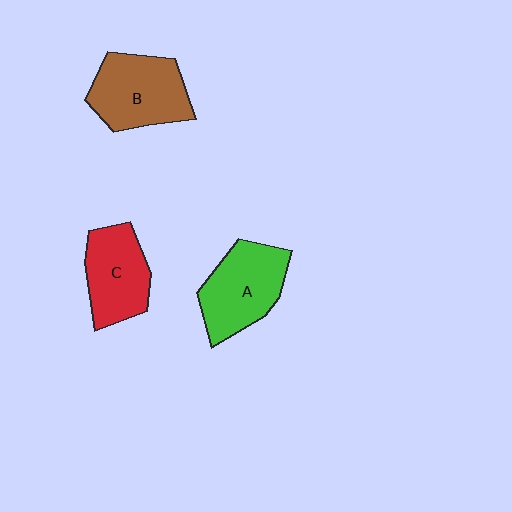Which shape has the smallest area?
Shape C (red).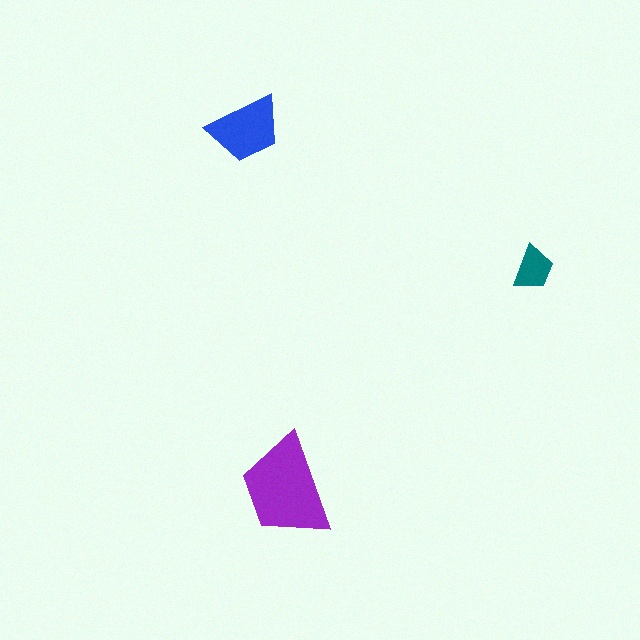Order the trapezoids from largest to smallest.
the purple one, the blue one, the teal one.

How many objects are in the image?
There are 3 objects in the image.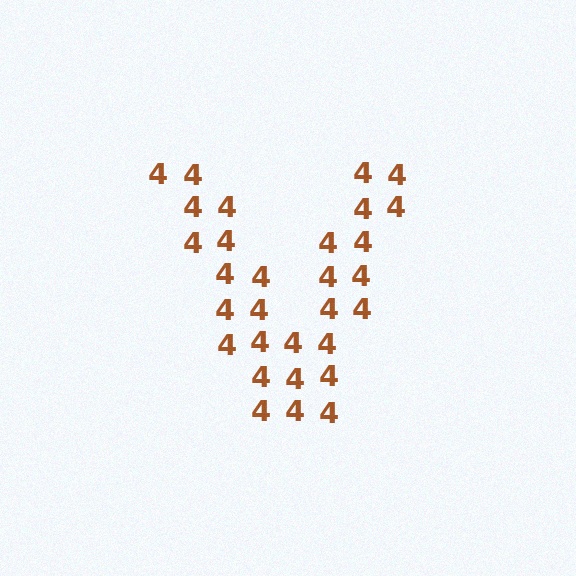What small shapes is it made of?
It is made of small digit 4's.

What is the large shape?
The large shape is the letter V.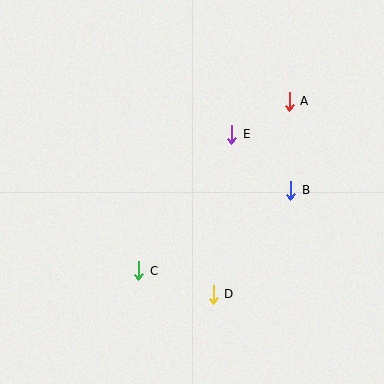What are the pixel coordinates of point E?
Point E is at (232, 134).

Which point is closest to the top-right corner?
Point A is closest to the top-right corner.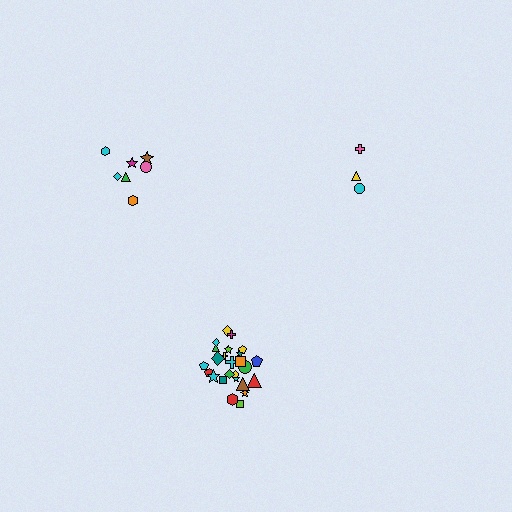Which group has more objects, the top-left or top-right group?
The top-left group.